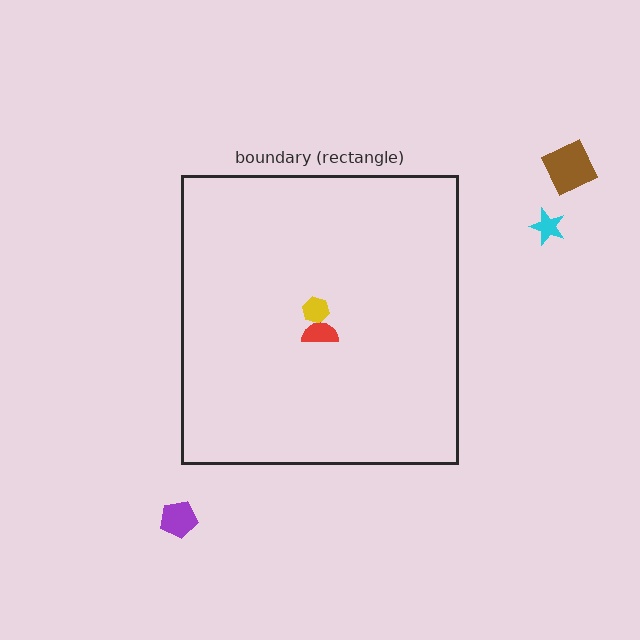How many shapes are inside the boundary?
2 inside, 3 outside.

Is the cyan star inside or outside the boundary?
Outside.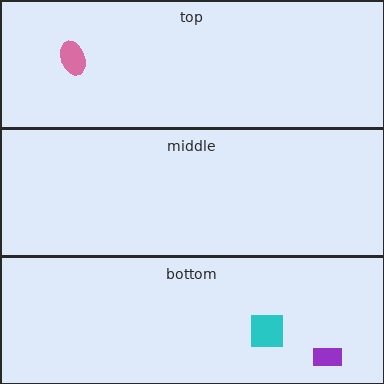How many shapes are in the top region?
1.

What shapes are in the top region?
The pink ellipse.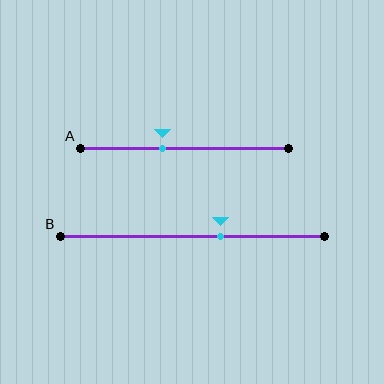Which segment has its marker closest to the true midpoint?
Segment A has its marker closest to the true midpoint.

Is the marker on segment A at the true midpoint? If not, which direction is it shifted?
No, the marker on segment A is shifted to the left by about 11% of the segment length.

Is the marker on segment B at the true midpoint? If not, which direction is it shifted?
No, the marker on segment B is shifted to the right by about 11% of the segment length.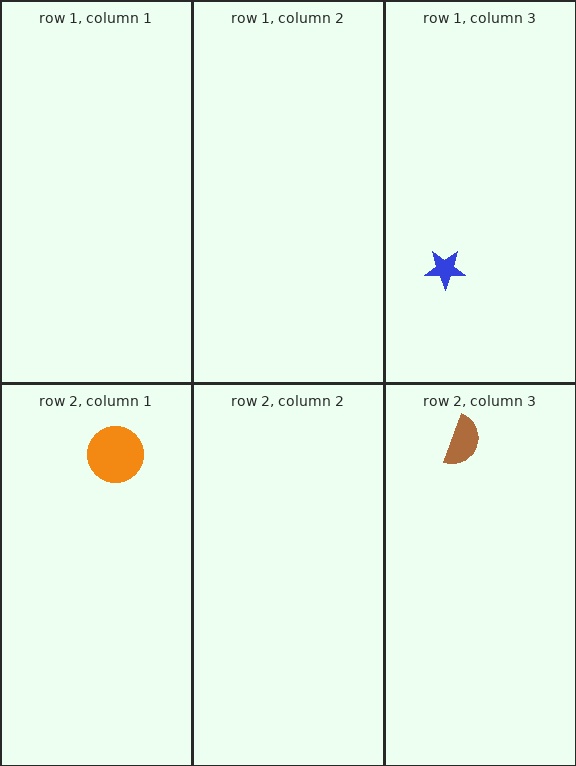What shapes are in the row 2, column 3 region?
The brown semicircle.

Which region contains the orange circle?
The row 2, column 1 region.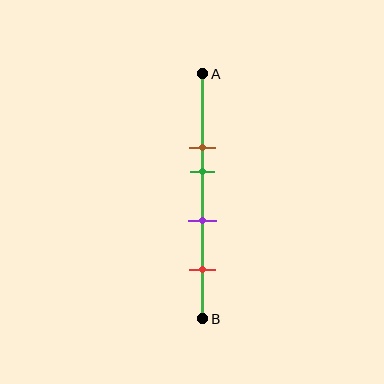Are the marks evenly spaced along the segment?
No, the marks are not evenly spaced.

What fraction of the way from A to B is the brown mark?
The brown mark is approximately 30% (0.3) of the way from A to B.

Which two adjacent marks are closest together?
The brown and green marks are the closest adjacent pair.